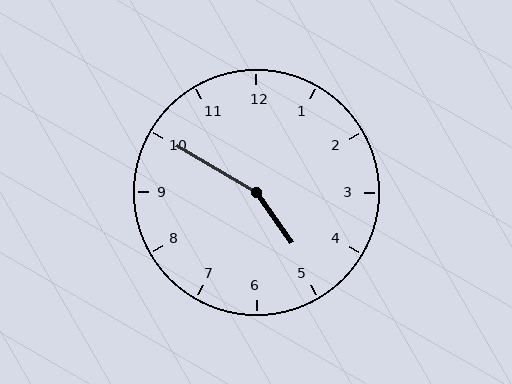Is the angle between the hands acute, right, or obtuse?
It is obtuse.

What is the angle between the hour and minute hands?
Approximately 155 degrees.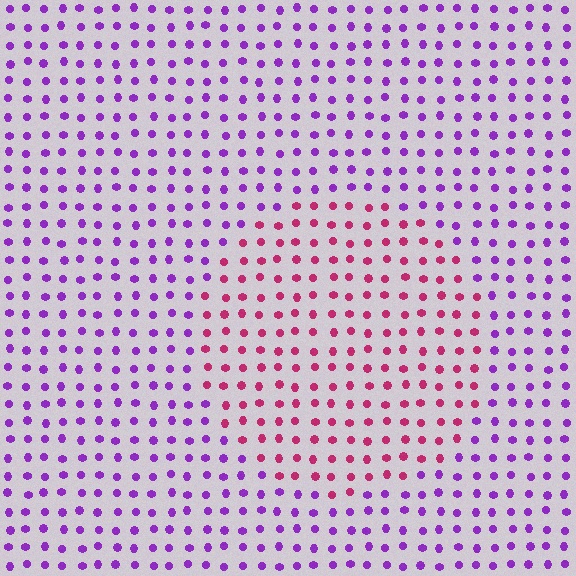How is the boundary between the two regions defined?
The boundary is defined purely by a slight shift in hue (about 52 degrees). Spacing, size, and orientation are identical on both sides.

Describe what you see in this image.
The image is filled with small purple elements in a uniform arrangement. A circle-shaped region is visible where the elements are tinted to a slightly different hue, forming a subtle color boundary.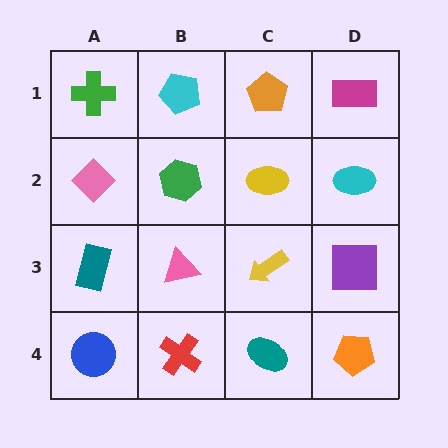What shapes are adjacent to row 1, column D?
A cyan ellipse (row 2, column D), an orange pentagon (row 1, column C).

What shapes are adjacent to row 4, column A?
A teal rectangle (row 3, column A), a red cross (row 4, column B).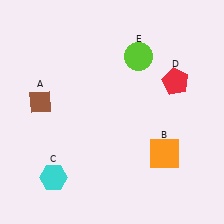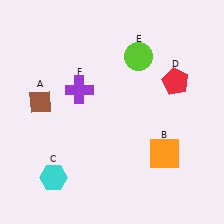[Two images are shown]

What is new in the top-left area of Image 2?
A purple cross (F) was added in the top-left area of Image 2.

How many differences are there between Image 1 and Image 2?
There is 1 difference between the two images.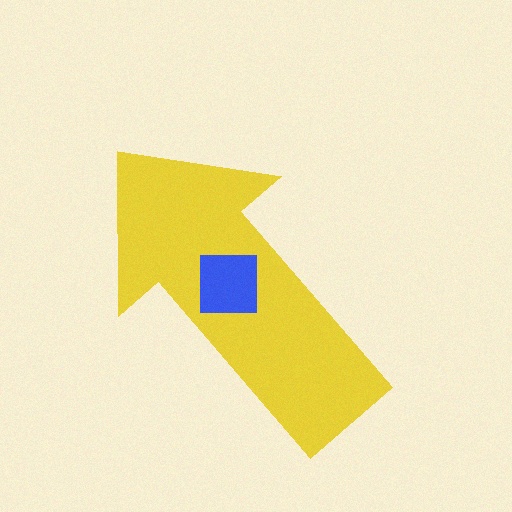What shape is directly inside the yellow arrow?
The blue square.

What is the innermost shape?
The blue square.